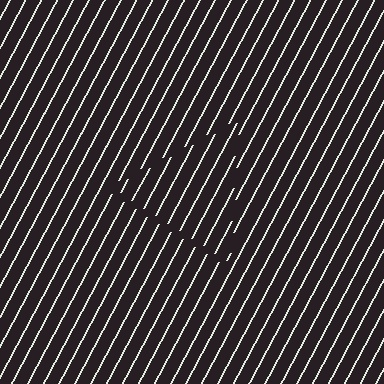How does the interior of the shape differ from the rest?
The interior of the shape contains the same grating, shifted by half a period — the contour is defined by the phase discontinuity where line-ends from the inner and outer gratings abut.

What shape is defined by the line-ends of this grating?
An illusory triangle. The interior of the shape contains the same grating, shifted by half a period — the contour is defined by the phase discontinuity where line-ends from the inner and outer gratings abut.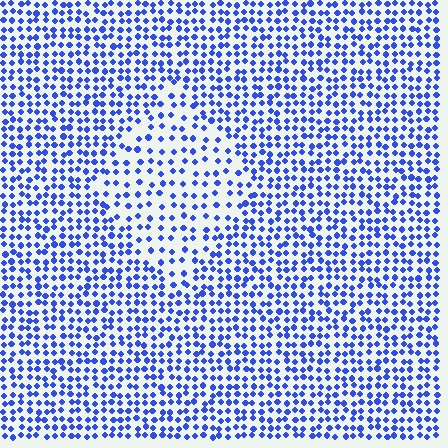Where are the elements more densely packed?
The elements are more densely packed outside the diamond boundary.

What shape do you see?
I see a diamond.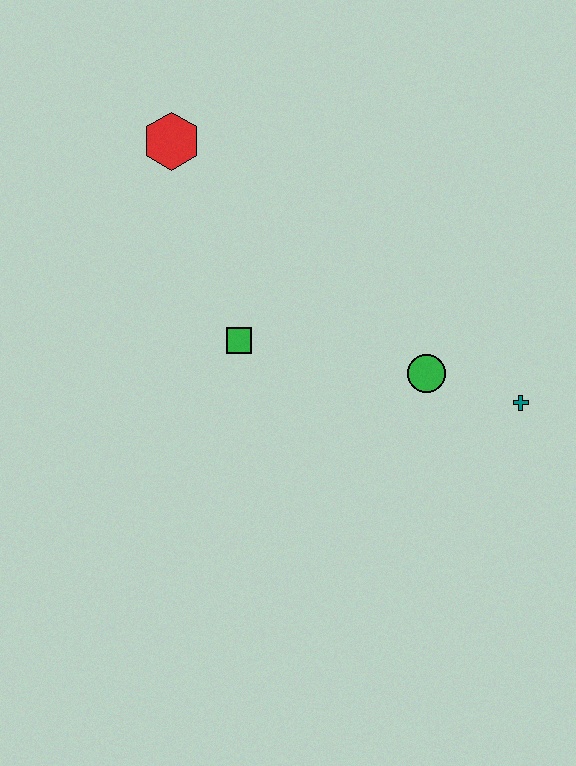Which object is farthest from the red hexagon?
The teal cross is farthest from the red hexagon.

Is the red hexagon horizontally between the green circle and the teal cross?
No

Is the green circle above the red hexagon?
No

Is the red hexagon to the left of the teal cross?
Yes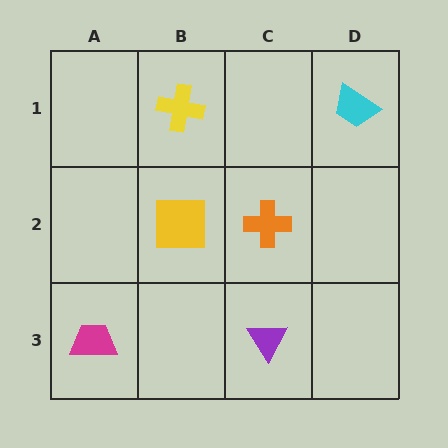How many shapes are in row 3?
2 shapes.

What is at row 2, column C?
An orange cross.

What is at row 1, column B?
A yellow cross.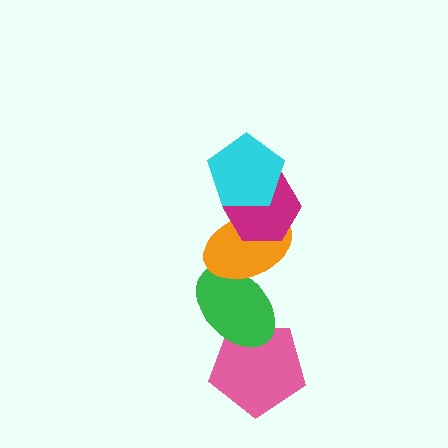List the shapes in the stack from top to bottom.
From top to bottom: the cyan pentagon, the magenta hexagon, the orange ellipse, the green ellipse, the pink pentagon.